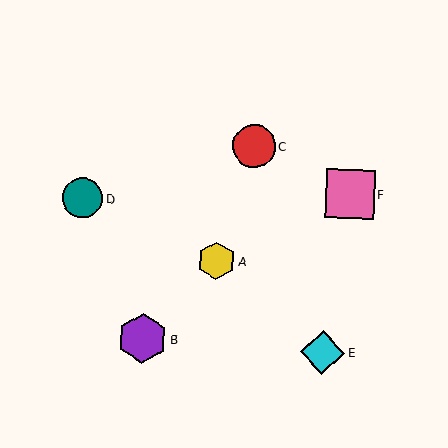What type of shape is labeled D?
Shape D is a teal circle.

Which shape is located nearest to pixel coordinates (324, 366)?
The cyan diamond (labeled E) at (323, 353) is nearest to that location.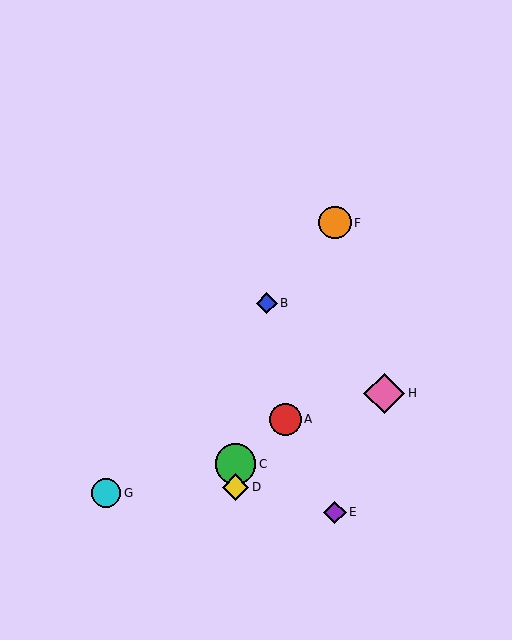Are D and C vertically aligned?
Yes, both are at x≈235.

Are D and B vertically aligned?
No, D is at x≈235 and B is at x≈267.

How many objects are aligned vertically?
2 objects (C, D) are aligned vertically.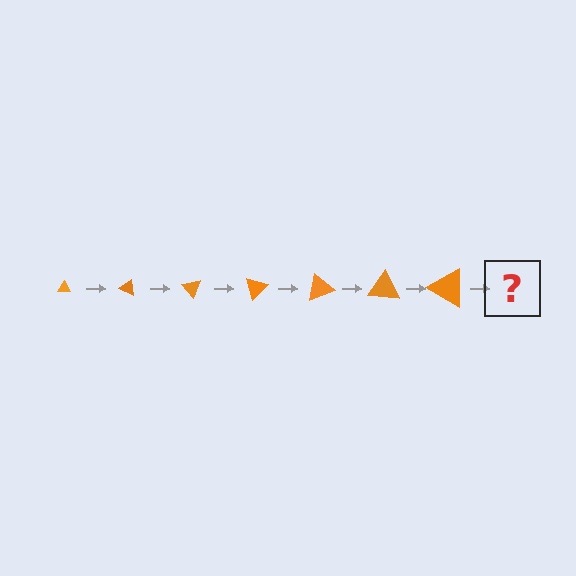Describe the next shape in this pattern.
It should be a triangle, larger than the previous one and rotated 175 degrees from the start.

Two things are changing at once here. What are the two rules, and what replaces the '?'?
The two rules are that the triangle grows larger each step and it rotates 25 degrees each step. The '?' should be a triangle, larger than the previous one and rotated 175 degrees from the start.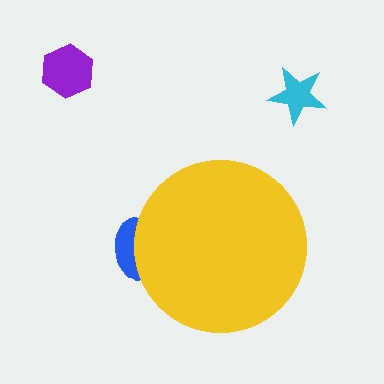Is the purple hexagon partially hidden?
No, the purple hexagon is fully visible.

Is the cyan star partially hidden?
No, the cyan star is fully visible.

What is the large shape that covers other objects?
A yellow circle.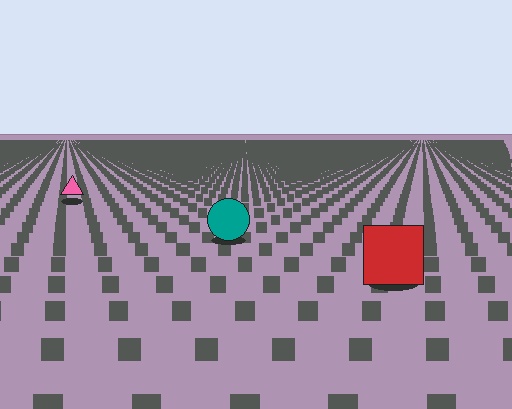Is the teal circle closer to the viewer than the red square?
No. The red square is closer — you can tell from the texture gradient: the ground texture is coarser near it.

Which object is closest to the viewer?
The red square is closest. The texture marks near it are larger and more spread out.